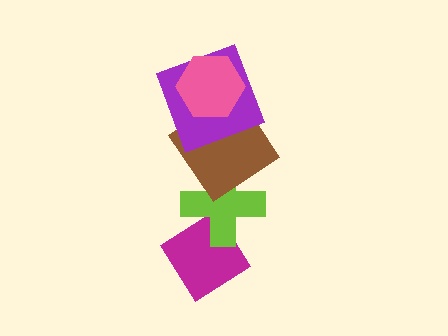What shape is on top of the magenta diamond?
The lime cross is on top of the magenta diamond.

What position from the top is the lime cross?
The lime cross is 4th from the top.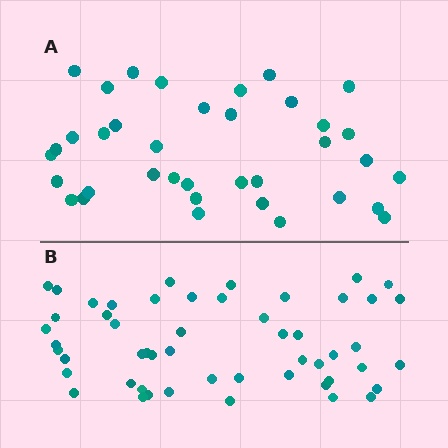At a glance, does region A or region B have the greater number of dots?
Region B (the bottom region) has more dots.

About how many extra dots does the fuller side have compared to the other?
Region B has approximately 15 more dots than region A.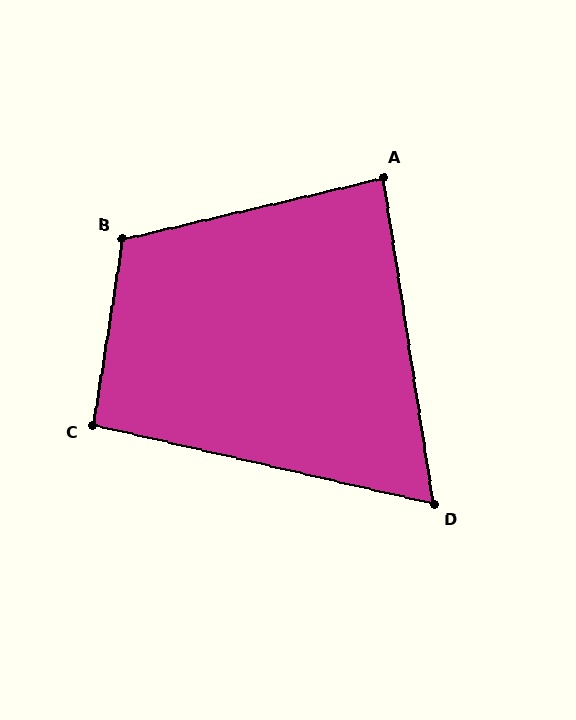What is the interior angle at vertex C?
Approximately 94 degrees (approximately right).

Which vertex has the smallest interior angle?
D, at approximately 68 degrees.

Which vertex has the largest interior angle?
B, at approximately 112 degrees.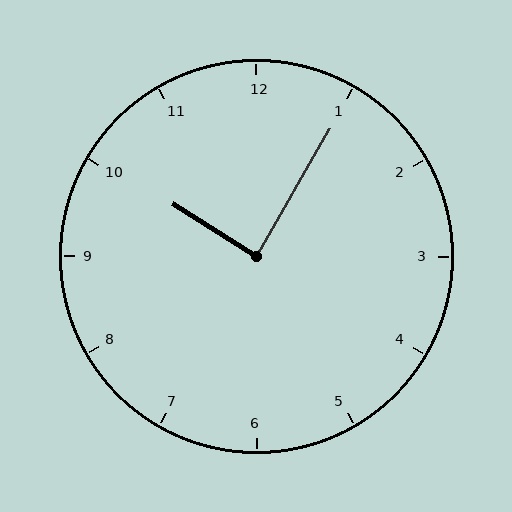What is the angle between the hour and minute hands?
Approximately 88 degrees.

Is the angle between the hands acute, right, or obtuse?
It is right.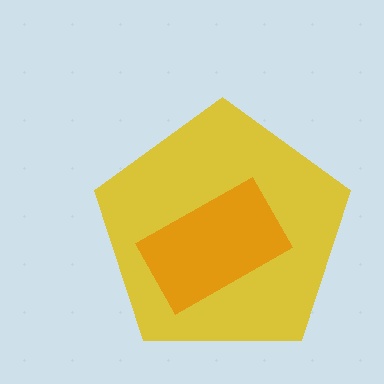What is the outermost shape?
The yellow pentagon.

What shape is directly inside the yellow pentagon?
The orange rectangle.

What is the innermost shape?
The orange rectangle.